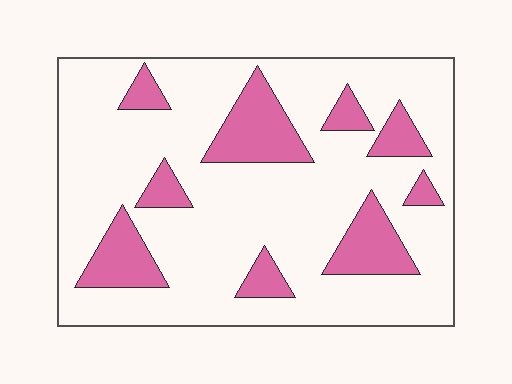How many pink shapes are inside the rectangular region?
9.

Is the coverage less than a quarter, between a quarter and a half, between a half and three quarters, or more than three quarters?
Less than a quarter.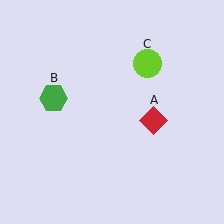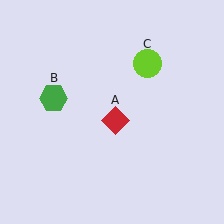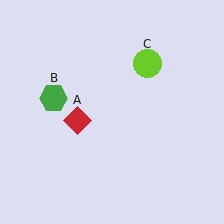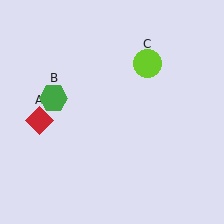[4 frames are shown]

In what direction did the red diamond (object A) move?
The red diamond (object A) moved left.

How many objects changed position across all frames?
1 object changed position: red diamond (object A).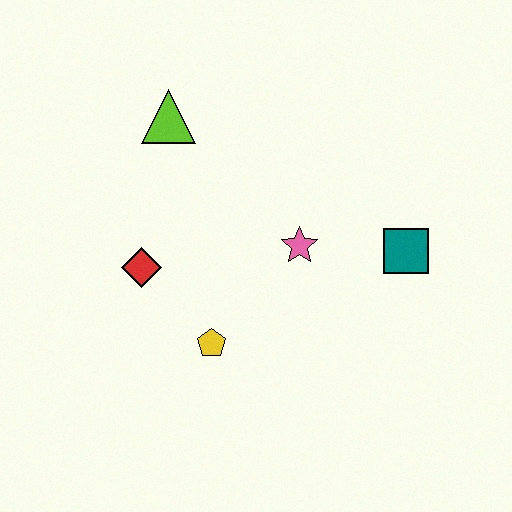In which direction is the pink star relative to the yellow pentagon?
The pink star is above the yellow pentagon.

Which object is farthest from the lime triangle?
The teal square is farthest from the lime triangle.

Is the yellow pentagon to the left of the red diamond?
No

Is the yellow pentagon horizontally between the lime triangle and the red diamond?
No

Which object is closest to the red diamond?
The yellow pentagon is closest to the red diamond.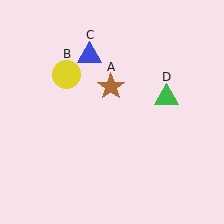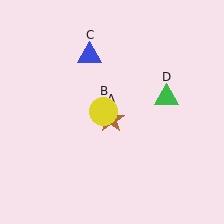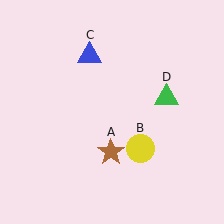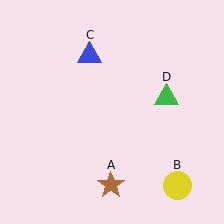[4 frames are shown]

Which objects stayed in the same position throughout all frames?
Blue triangle (object C) and green triangle (object D) remained stationary.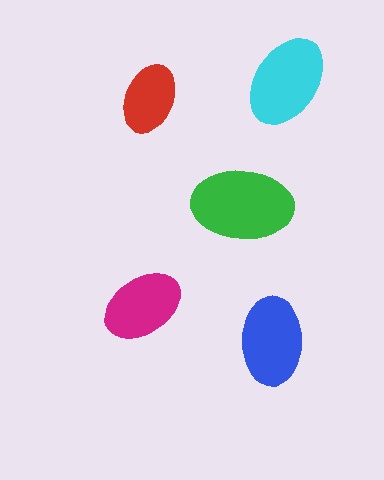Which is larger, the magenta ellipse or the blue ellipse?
The blue one.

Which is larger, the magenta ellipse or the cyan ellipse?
The cyan one.